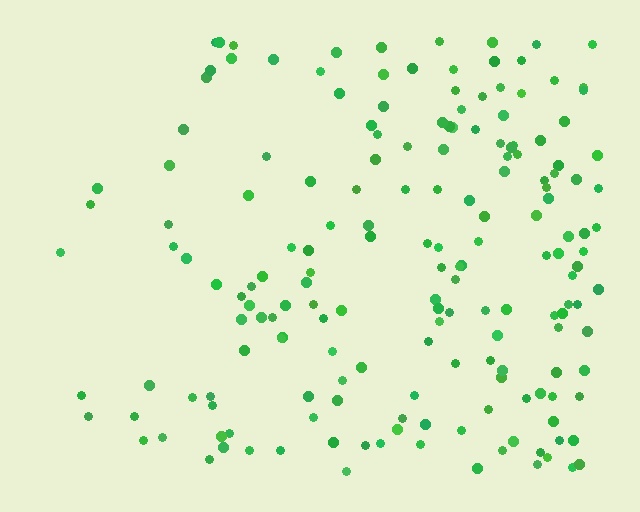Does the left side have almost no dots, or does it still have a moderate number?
Still a moderate number, just noticeably fewer than the right.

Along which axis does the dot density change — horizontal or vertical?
Horizontal.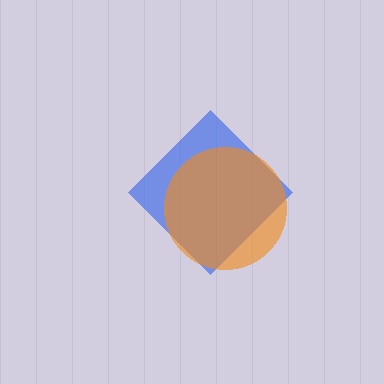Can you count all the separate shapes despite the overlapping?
Yes, there are 2 separate shapes.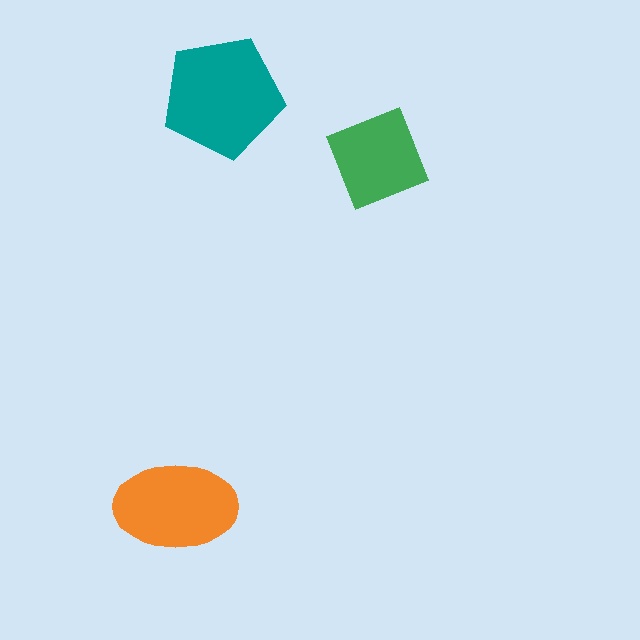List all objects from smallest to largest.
The green diamond, the orange ellipse, the teal pentagon.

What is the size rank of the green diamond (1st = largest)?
3rd.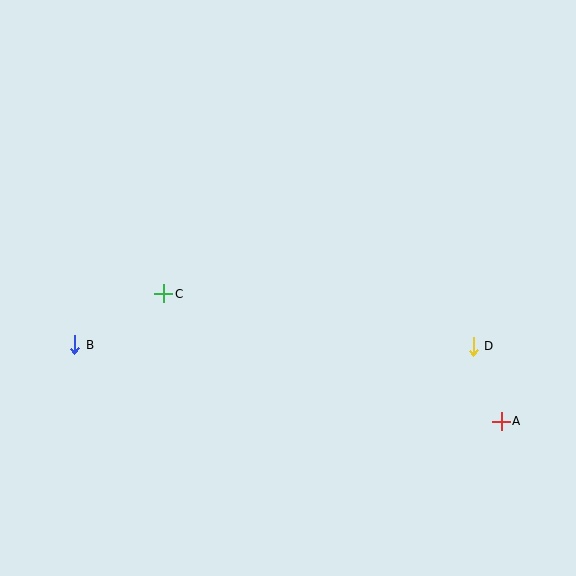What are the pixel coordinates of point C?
Point C is at (164, 294).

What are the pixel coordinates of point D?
Point D is at (473, 346).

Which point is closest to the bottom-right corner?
Point A is closest to the bottom-right corner.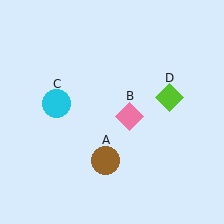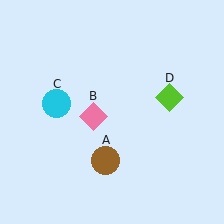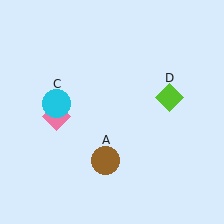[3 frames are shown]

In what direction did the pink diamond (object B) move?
The pink diamond (object B) moved left.